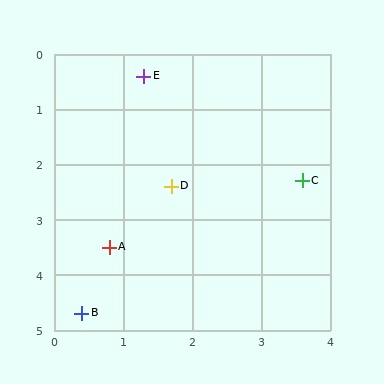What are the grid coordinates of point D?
Point D is at approximately (1.7, 2.4).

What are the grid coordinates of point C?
Point C is at approximately (3.6, 2.3).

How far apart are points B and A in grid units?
Points B and A are about 1.3 grid units apart.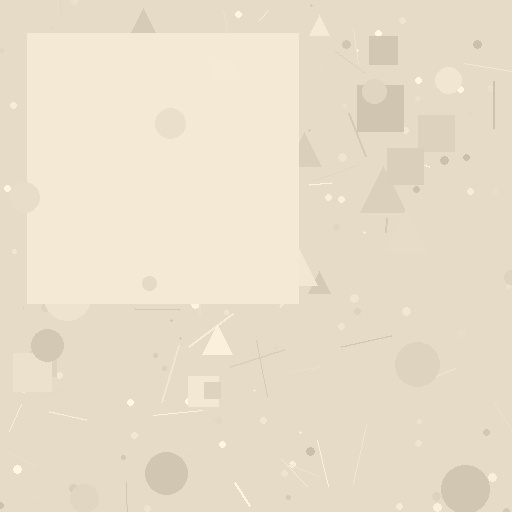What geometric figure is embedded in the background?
A square is embedded in the background.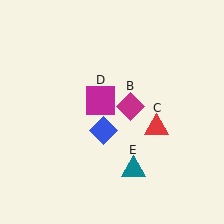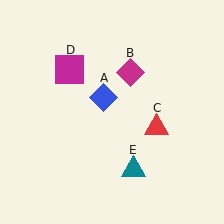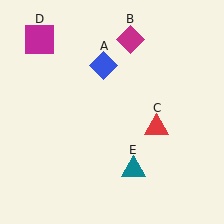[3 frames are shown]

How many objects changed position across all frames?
3 objects changed position: blue diamond (object A), magenta diamond (object B), magenta square (object D).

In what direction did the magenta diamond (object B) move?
The magenta diamond (object B) moved up.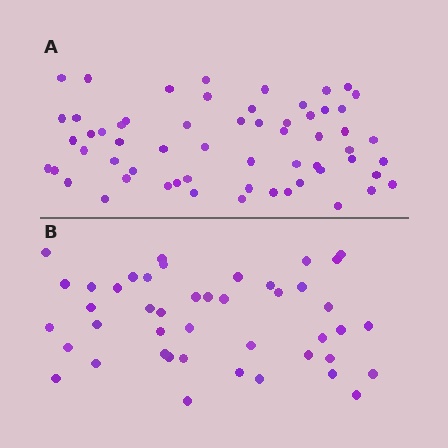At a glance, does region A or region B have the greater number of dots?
Region A (the top region) has more dots.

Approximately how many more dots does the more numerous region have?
Region A has approximately 15 more dots than region B.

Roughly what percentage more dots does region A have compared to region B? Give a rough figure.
About 35% more.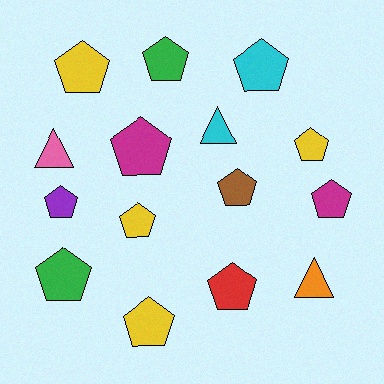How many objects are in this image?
There are 15 objects.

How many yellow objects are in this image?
There are 4 yellow objects.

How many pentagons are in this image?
There are 12 pentagons.